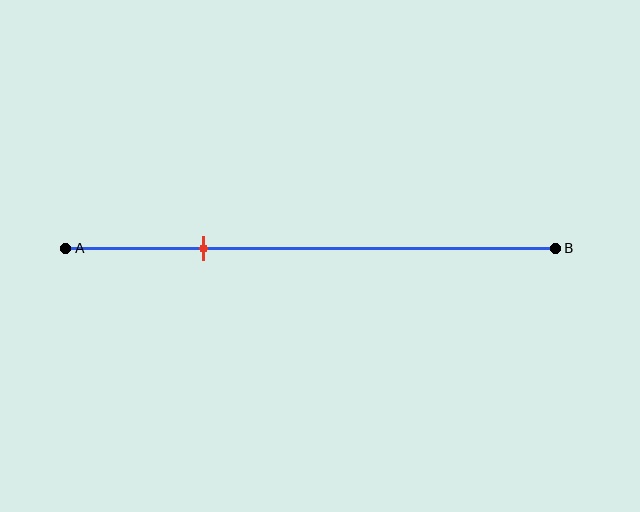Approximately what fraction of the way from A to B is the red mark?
The red mark is approximately 30% of the way from A to B.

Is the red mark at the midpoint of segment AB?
No, the mark is at about 30% from A, not at the 50% midpoint.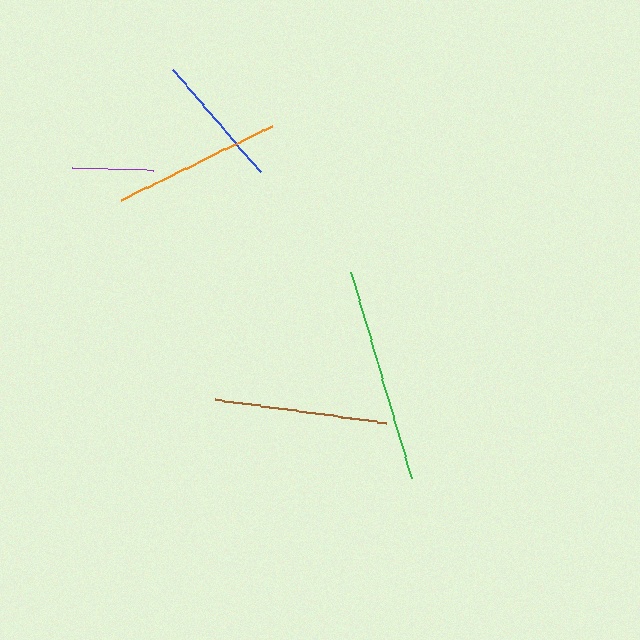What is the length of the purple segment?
The purple segment is approximately 81 pixels long.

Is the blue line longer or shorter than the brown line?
The brown line is longer than the blue line.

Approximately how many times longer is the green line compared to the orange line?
The green line is approximately 1.3 times the length of the orange line.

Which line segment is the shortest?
The purple line is the shortest at approximately 81 pixels.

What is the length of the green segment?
The green segment is approximately 215 pixels long.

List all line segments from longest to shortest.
From longest to shortest: green, brown, orange, blue, purple.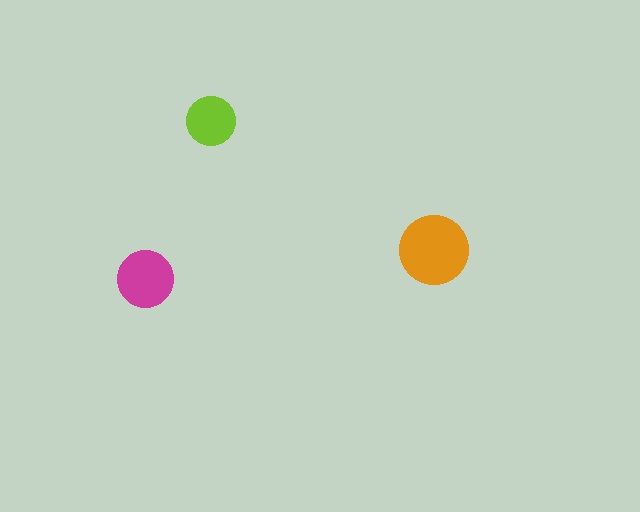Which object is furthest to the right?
The orange circle is rightmost.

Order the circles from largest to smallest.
the orange one, the magenta one, the lime one.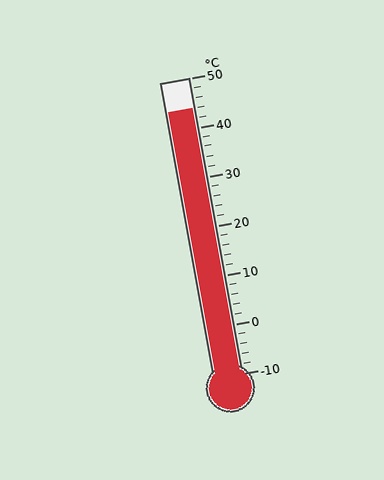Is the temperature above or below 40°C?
The temperature is above 40°C.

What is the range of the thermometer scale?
The thermometer scale ranges from -10°C to 50°C.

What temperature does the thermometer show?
The thermometer shows approximately 44°C.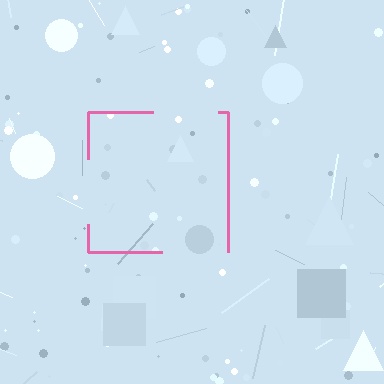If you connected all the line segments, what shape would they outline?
They would outline a square.